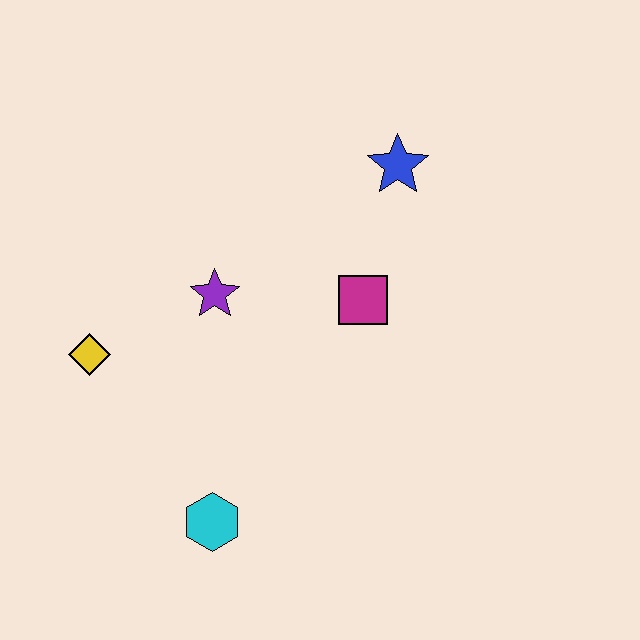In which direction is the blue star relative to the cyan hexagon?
The blue star is above the cyan hexagon.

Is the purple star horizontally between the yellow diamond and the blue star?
Yes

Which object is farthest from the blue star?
The cyan hexagon is farthest from the blue star.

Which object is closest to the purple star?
The yellow diamond is closest to the purple star.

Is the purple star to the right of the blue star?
No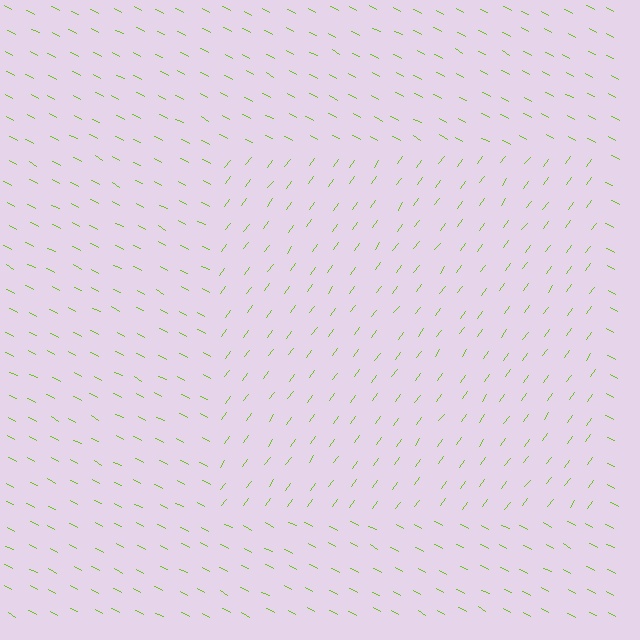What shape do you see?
I see a rectangle.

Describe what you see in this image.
The image is filled with small lime line segments. A rectangle region in the image has lines oriented differently from the surrounding lines, creating a visible texture boundary.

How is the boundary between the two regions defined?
The boundary is defined purely by a change in line orientation (approximately 81 degrees difference). All lines are the same color and thickness.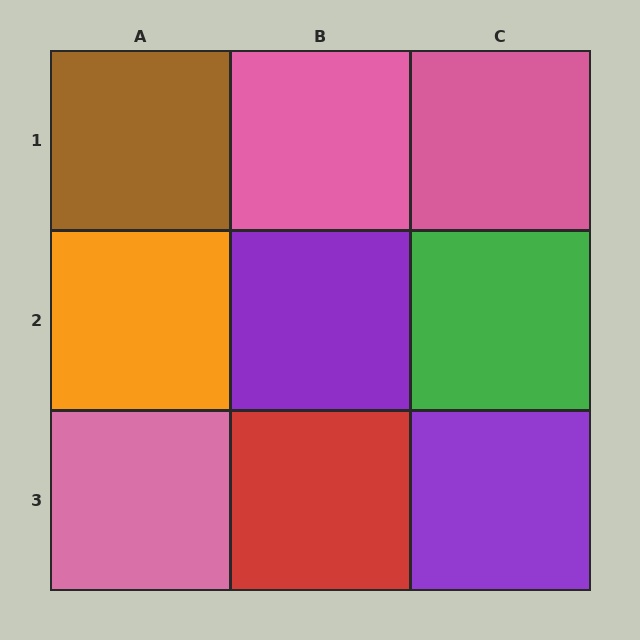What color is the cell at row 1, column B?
Pink.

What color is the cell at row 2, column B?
Purple.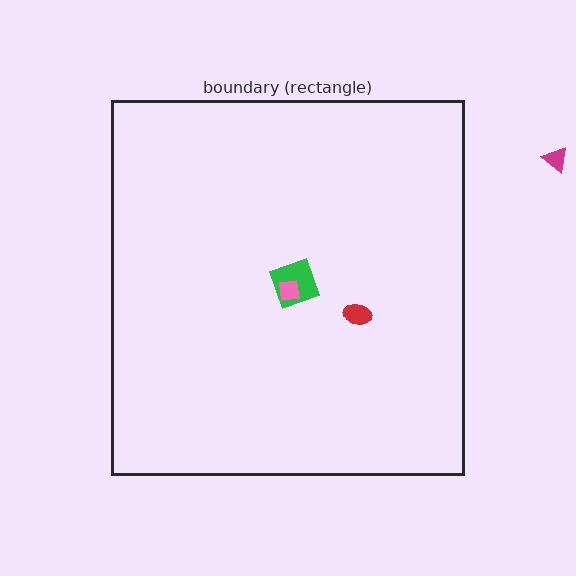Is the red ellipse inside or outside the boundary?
Inside.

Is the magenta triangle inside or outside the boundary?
Outside.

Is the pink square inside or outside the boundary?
Inside.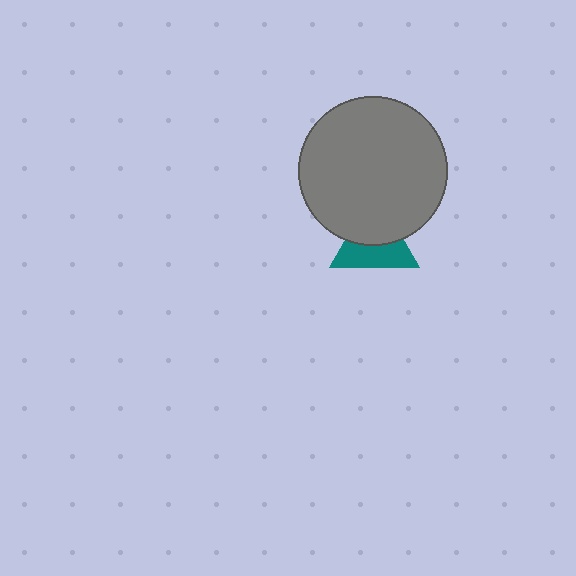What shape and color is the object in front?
The object in front is a gray circle.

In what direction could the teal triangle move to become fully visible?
The teal triangle could move down. That would shift it out from behind the gray circle entirely.